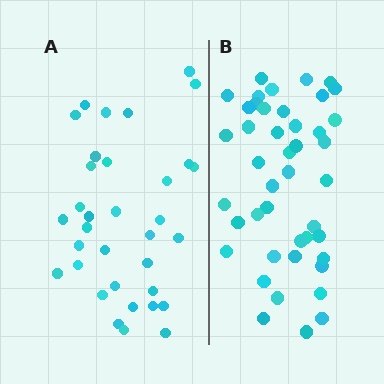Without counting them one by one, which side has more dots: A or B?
Region B (the right region) has more dots.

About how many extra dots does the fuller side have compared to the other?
Region B has roughly 10 or so more dots than region A.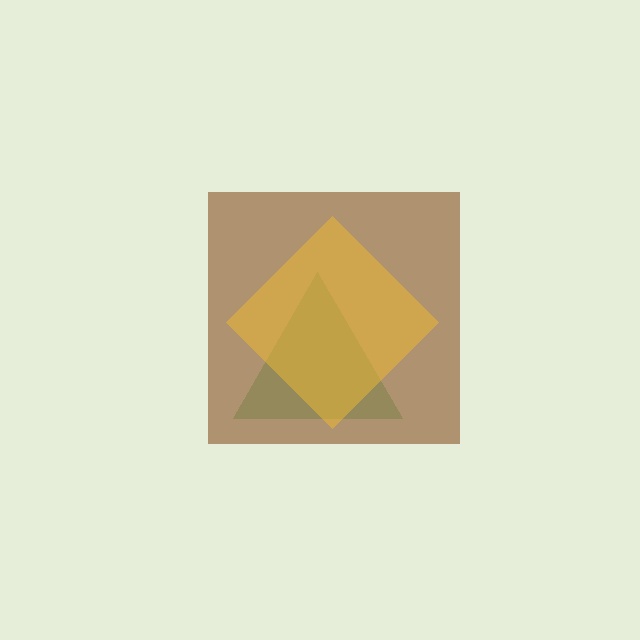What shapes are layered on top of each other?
The layered shapes are: a green triangle, a brown square, a yellow diamond.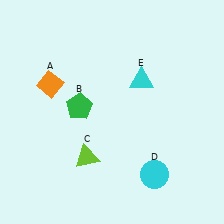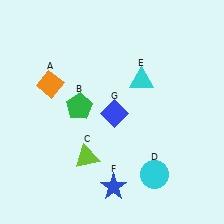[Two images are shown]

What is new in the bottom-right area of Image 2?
A blue diamond (G) was added in the bottom-right area of Image 2.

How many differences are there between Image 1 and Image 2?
There are 2 differences between the two images.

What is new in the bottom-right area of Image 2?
A blue star (F) was added in the bottom-right area of Image 2.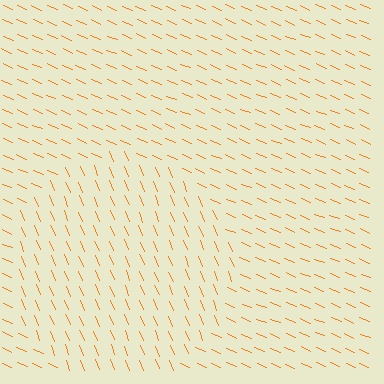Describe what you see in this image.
The image is filled with small orange line segments. A circle region in the image has lines oriented differently from the surrounding lines, creating a visible texture boundary.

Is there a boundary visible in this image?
Yes, there is a texture boundary formed by a change in line orientation.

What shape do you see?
I see a circle.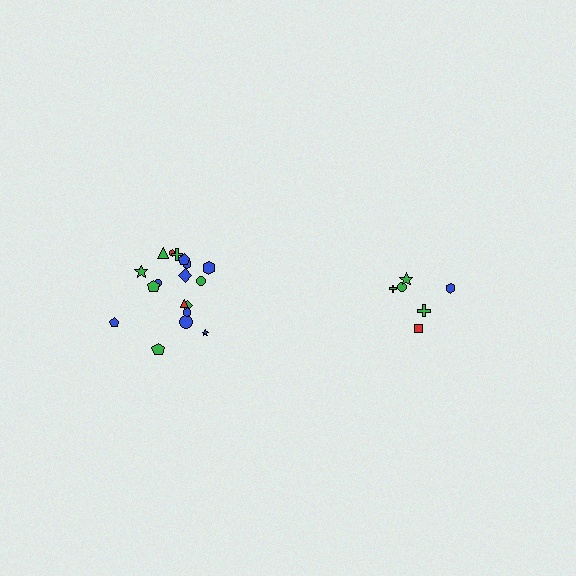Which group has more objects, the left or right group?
The left group.